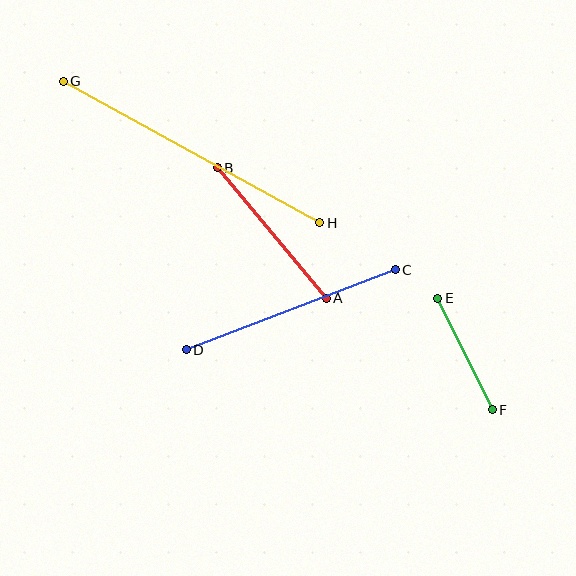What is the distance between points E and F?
The distance is approximately 124 pixels.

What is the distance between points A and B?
The distance is approximately 170 pixels.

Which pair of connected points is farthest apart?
Points G and H are farthest apart.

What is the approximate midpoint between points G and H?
The midpoint is at approximately (191, 152) pixels.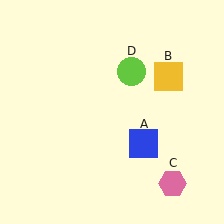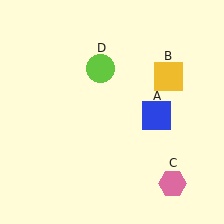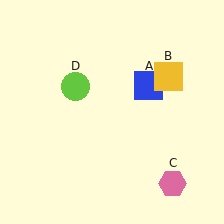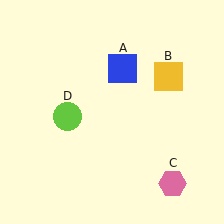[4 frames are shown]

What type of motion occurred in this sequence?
The blue square (object A), lime circle (object D) rotated counterclockwise around the center of the scene.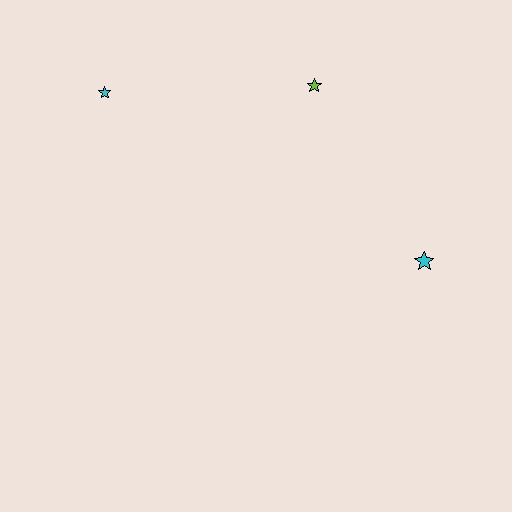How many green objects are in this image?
There are no green objects.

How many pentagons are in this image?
There are no pentagons.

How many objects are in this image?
There are 3 objects.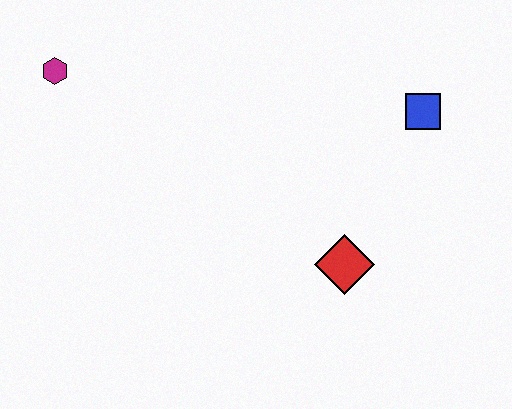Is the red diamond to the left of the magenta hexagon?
No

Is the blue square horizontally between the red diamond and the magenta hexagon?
No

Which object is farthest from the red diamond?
The magenta hexagon is farthest from the red diamond.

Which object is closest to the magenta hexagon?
The red diamond is closest to the magenta hexagon.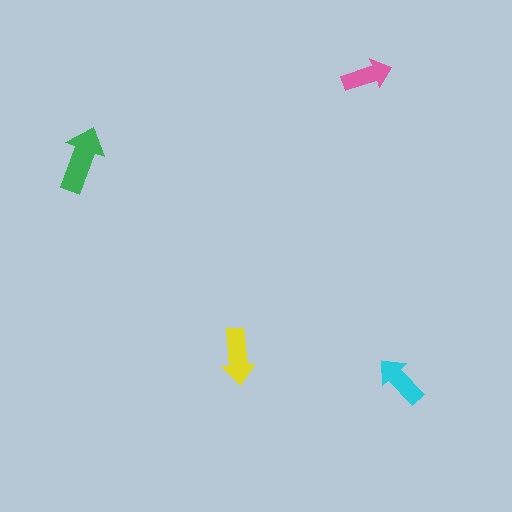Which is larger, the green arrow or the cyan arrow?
The green one.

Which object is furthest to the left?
The green arrow is leftmost.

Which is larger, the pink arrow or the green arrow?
The green one.